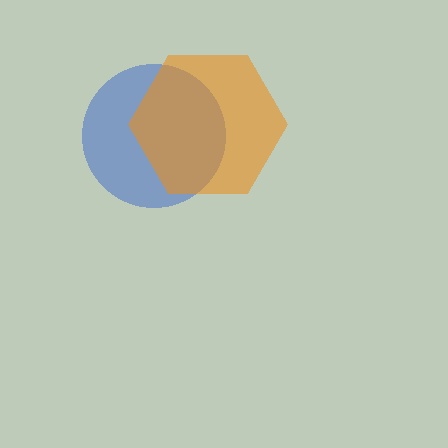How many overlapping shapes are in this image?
There are 2 overlapping shapes in the image.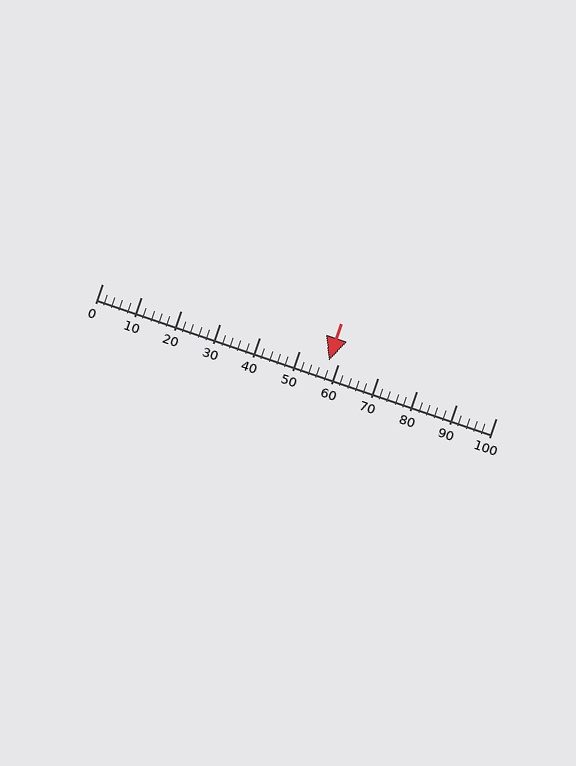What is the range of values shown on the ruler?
The ruler shows values from 0 to 100.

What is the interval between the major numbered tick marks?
The major tick marks are spaced 10 units apart.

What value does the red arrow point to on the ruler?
The red arrow points to approximately 58.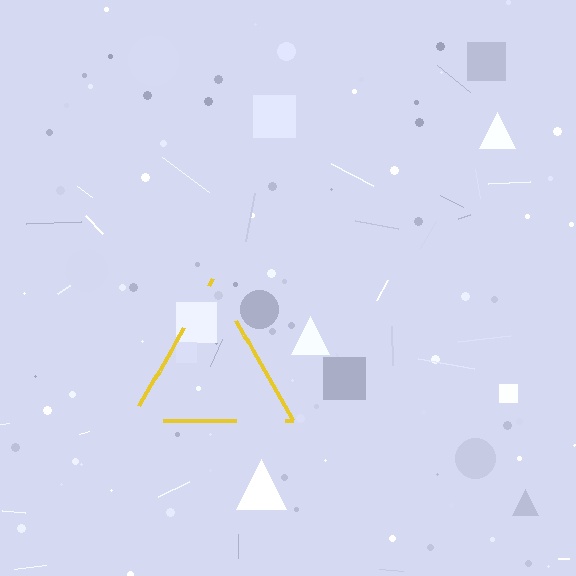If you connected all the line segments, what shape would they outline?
They would outline a triangle.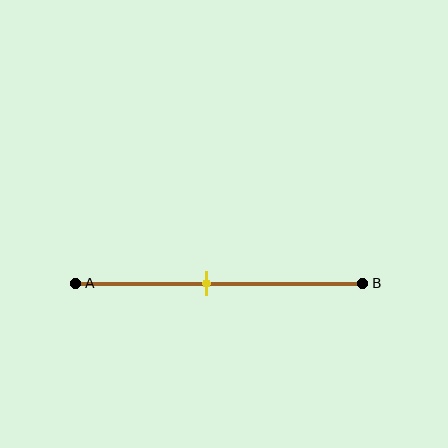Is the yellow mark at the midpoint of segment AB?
No, the mark is at about 45% from A, not at the 50% midpoint.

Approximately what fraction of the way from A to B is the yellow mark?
The yellow mark is approximately 45% of the way from A to B.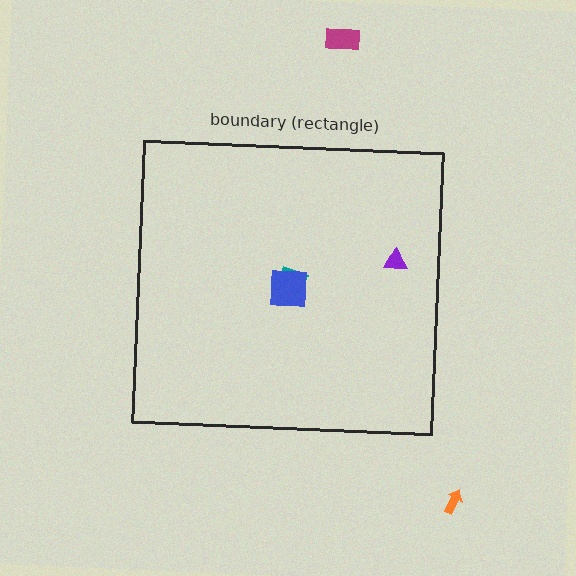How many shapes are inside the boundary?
3 inside, 2 outside.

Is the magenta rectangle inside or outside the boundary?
Outside.